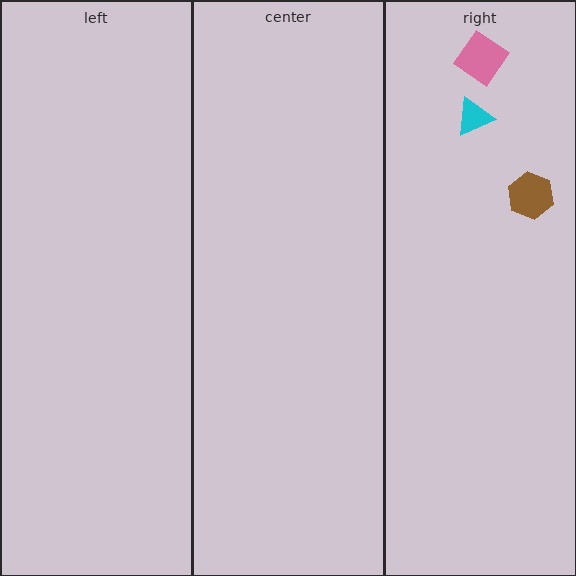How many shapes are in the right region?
3.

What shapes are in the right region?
The cyan triangle, the pink diamond, the brown hexagon.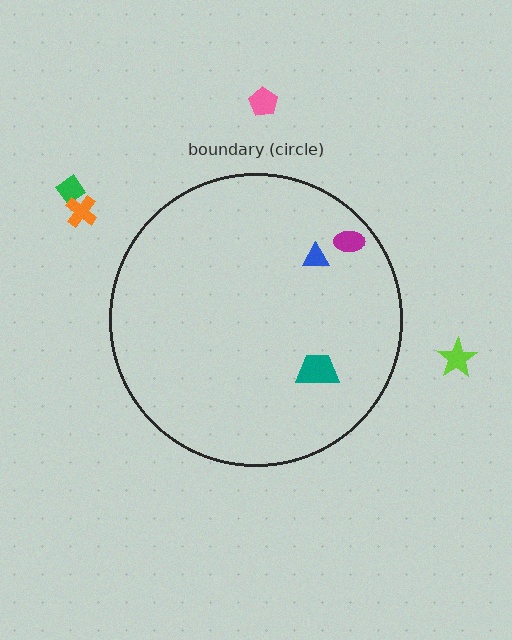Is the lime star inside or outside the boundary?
Outside.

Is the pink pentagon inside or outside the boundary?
Outside.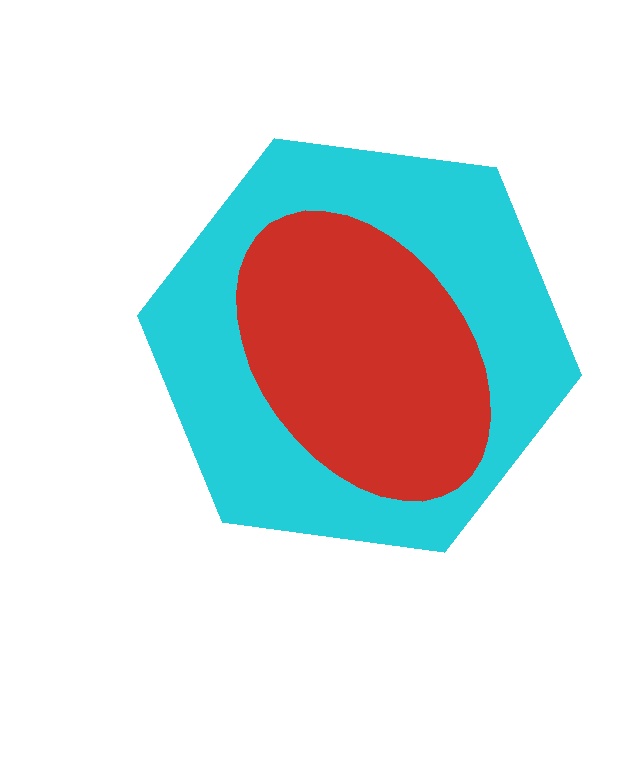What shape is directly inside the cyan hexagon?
The red ellipse.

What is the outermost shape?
The cyan hexagon.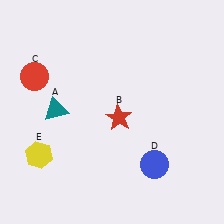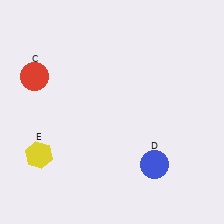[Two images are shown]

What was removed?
The teal triangle (A), the red star (B) were removed in Image 2.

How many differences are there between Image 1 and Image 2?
There are 2 differences between the two images.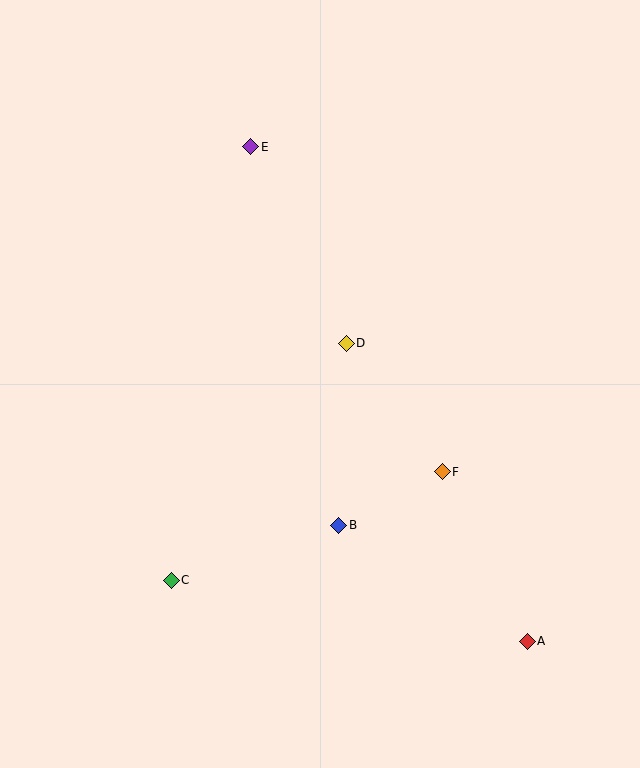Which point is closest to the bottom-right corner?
Point A is closest to the bottom-right corner.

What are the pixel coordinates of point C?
Point C is at (171, 580).